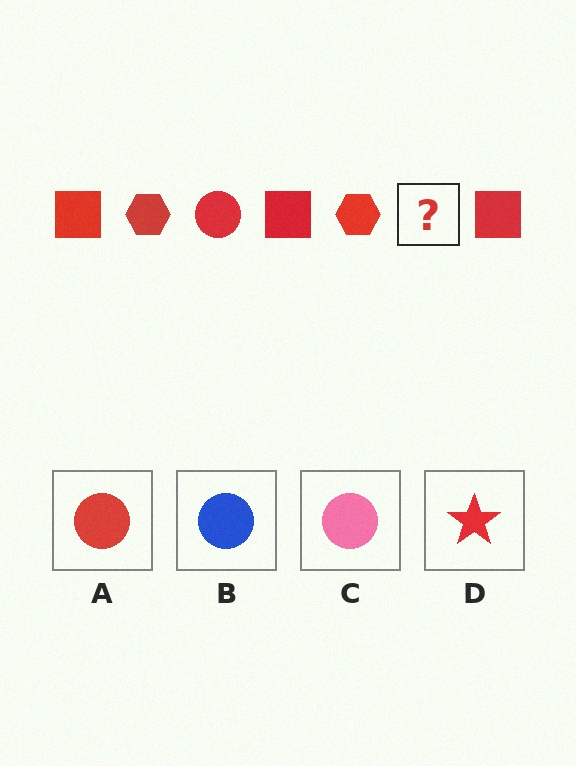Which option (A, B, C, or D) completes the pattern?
A.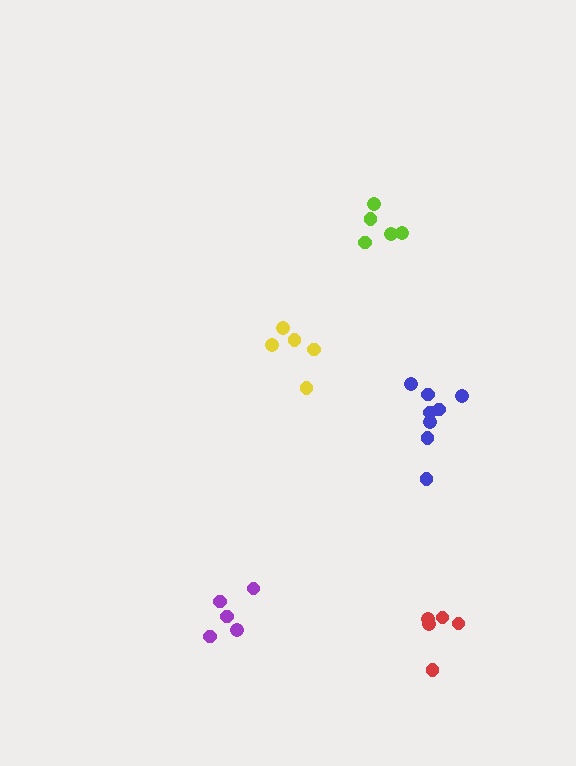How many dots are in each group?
Group 1: 8 dots, Group 2: 5 dots, Group 3: 5 dots, Group 4: 5 dots, Group 5: 5 dots (28 total).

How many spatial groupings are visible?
There are 5 spatial groupings.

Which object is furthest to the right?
The blue cluster is rightmost.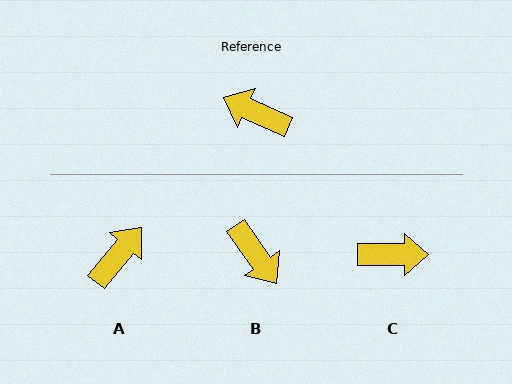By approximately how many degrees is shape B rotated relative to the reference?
Approximately 149 degrees counter-clockwise.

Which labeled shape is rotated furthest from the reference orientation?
C, about 156 degrees away.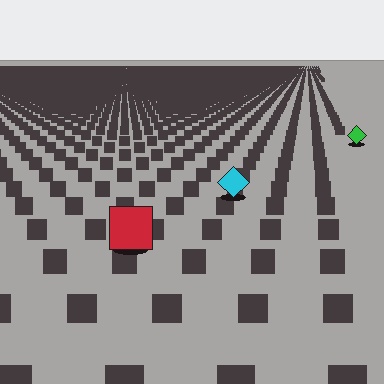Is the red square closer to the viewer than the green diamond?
Yes. The red square is closer — you can tell from the texture gradient: the ground texture is coarser near it.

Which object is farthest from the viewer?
The green diamond is farthest from the viewer. It appears smaller and the ground texture around it is denser.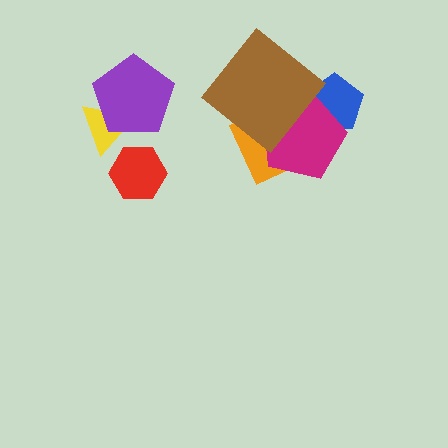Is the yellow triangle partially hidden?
Yes, it is partially covered by another shape.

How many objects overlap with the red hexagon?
0 objects overlap with the red hexagon.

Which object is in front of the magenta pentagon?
The brown diamond is in front of the magenta pentagon.